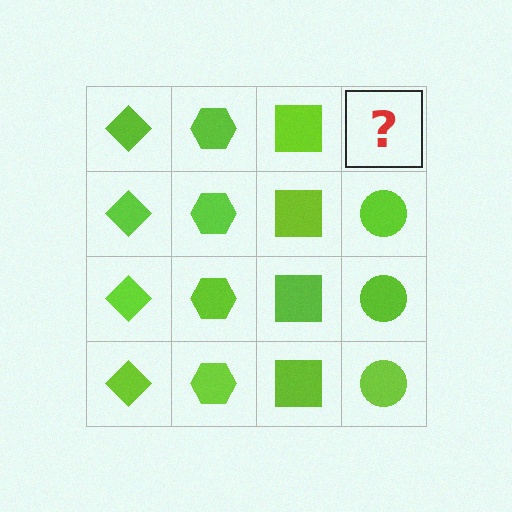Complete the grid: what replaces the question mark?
The question mark should be replaced with a lime circle.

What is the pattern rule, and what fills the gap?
The rule is that each column has a consistent shape. The gap should be filled with a lime circle.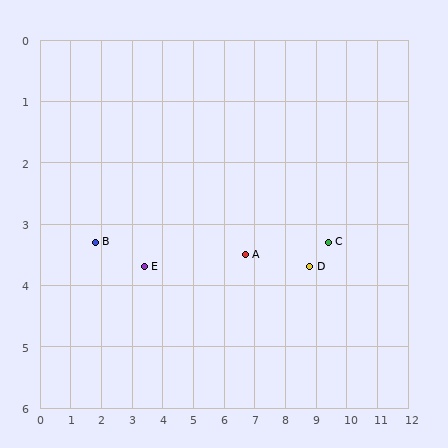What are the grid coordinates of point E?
Point E is at approximately (3.4, 3.7).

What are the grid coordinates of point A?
Point A is at approximately (6.7, 3.5).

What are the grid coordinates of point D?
Point D is at approximately (8.8, 3.7).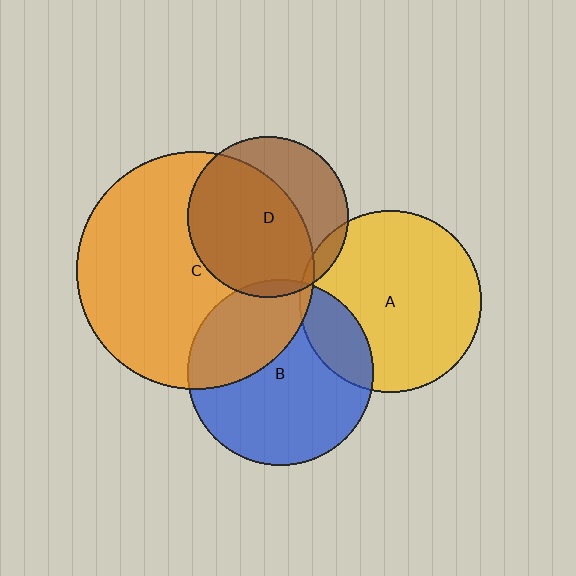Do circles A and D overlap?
Yes.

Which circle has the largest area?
Circle C (orange).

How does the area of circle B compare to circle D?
Approximately 1.3 times.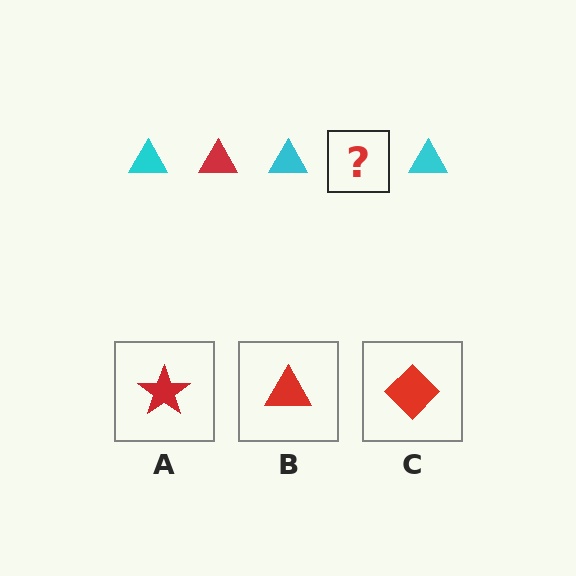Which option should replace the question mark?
Option B.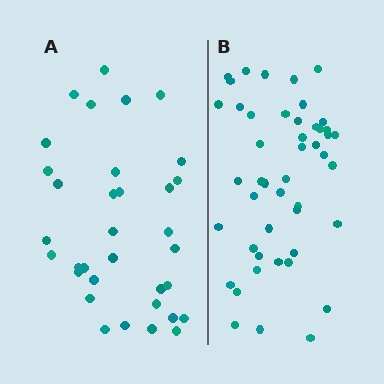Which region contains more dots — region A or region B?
Region B (the right region) has more dots.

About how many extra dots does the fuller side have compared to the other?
Region B has approximately 15 more dots than region A.